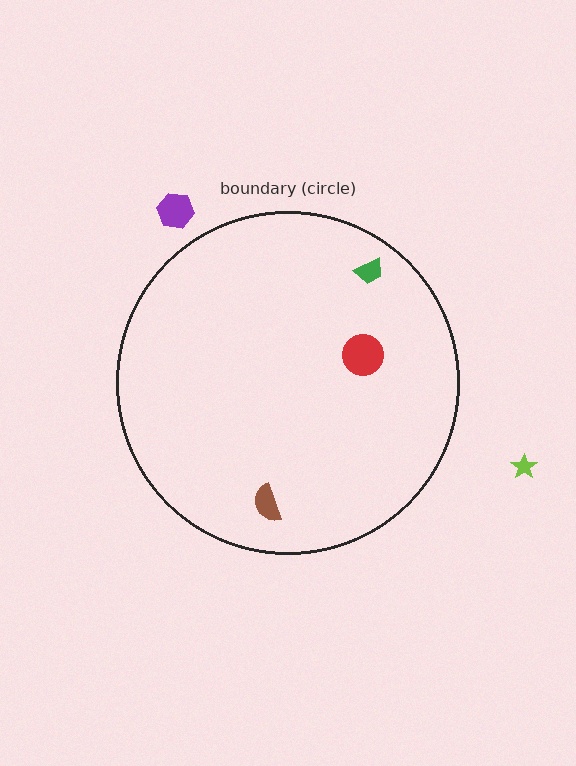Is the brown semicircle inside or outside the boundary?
Inside.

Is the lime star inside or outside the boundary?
Outside.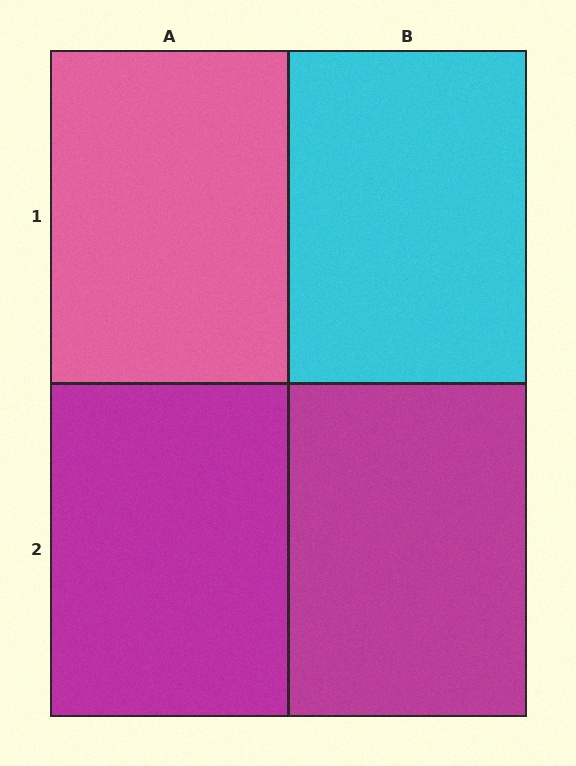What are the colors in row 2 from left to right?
Magenta, magenta.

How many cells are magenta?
2 cells are magenta.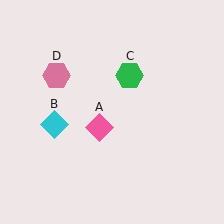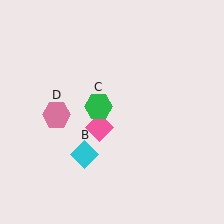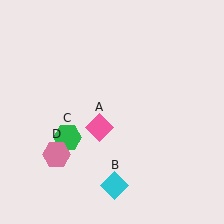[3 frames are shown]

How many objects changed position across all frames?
3 objects changed position: cyan diamond (object B), green hexagon (object C), pink hexagon (object D).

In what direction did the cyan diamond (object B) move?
The cyan diamond (object B) moved down and to the right.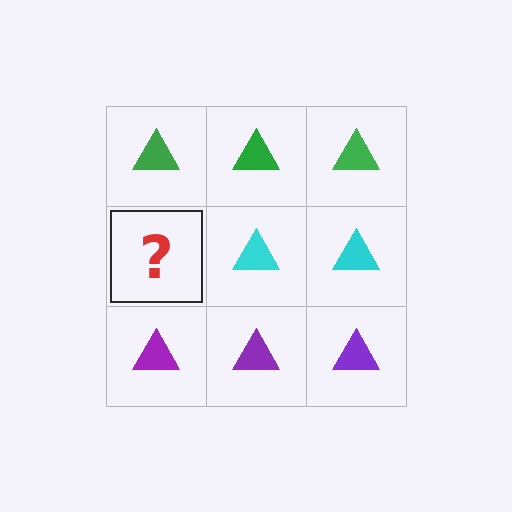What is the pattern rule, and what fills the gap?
The rule is that each row has a consistent color. The gap should be filled with a cyan triangle.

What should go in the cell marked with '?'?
The missing cell should contain a cyan triangle.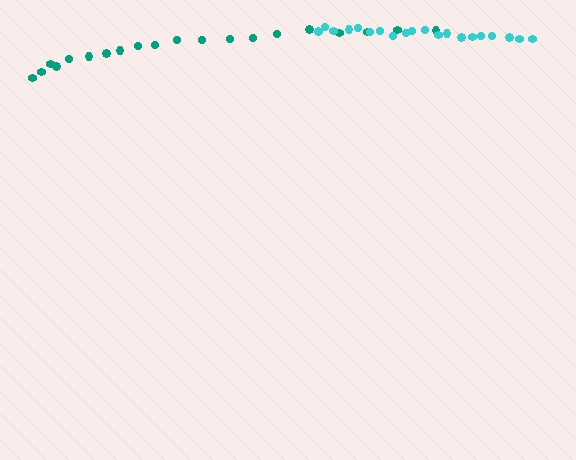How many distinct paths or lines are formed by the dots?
There are 2 distinct paths.